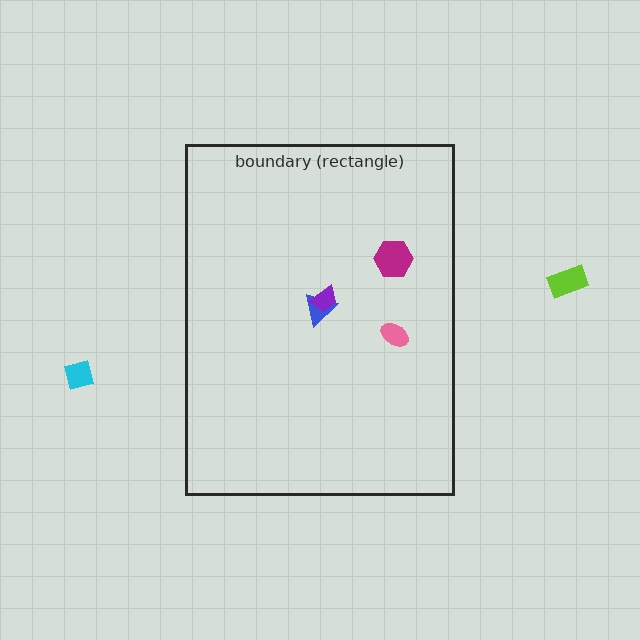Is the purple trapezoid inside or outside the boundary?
Inside.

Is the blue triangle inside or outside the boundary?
Inside.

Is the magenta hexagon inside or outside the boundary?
Inside.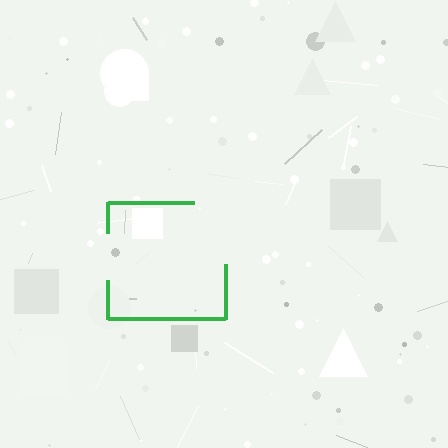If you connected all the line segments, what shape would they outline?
They would outline a square.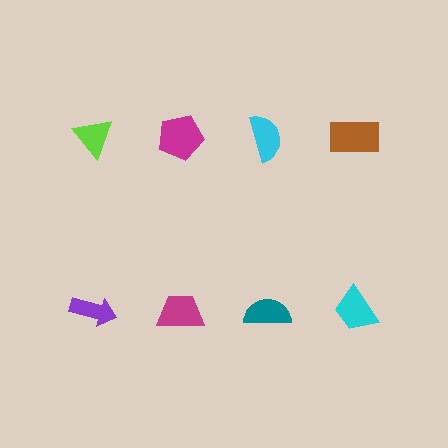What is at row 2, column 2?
A magenta trapezoid.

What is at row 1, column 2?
A magenta pentagon.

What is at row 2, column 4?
A cyan trapezoid.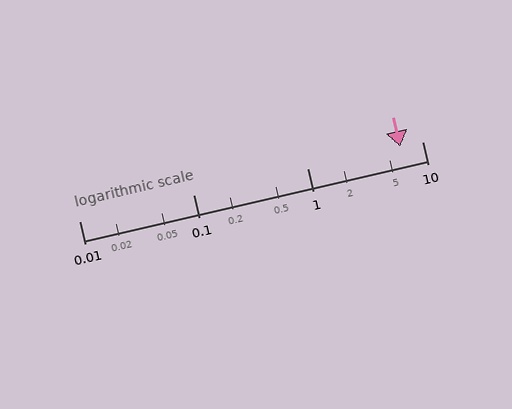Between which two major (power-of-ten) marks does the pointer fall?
The pointer is between 1 and 10.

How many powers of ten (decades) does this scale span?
The scale spans 3 decades, from 0.01 to 10.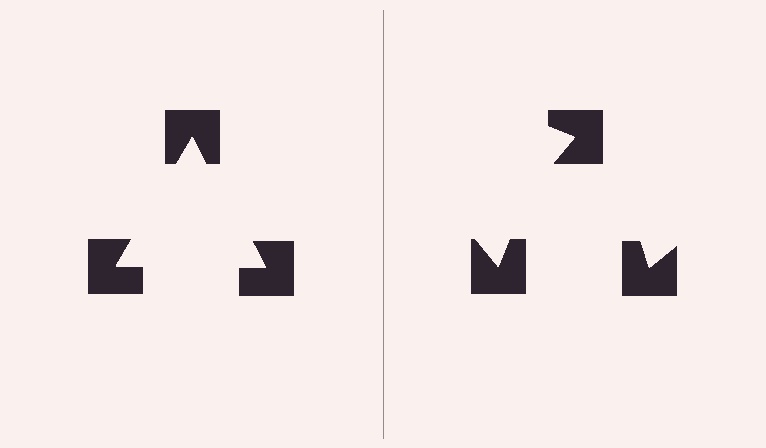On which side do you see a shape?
An illusory triangle appears on the left side. On the right side the wedge cuts are rotated, so no coherent shape forms.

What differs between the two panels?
The notched squares are positioned identically on both sides; only the wedge orientations differ. On the left they align to a triangle; on the right they are misaligned.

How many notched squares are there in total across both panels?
6 — 3 on each side.